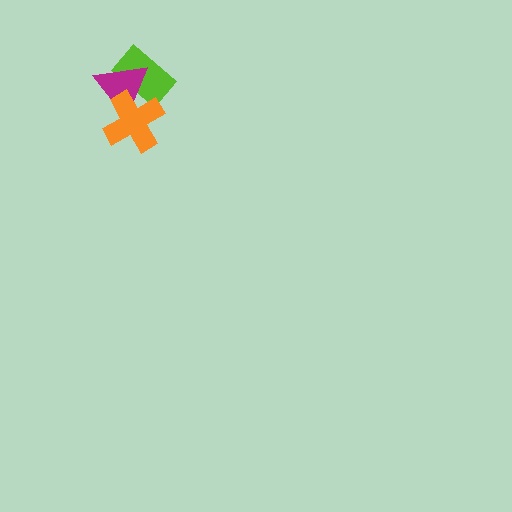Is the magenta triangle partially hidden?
Yes, it is partially covered by another shape.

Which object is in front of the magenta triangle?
The orange cross is in front of the magenta triangle.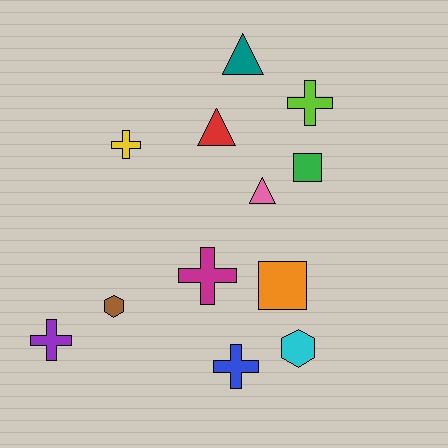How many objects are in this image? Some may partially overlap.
There are 12 objects.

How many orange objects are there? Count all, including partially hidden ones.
There is 1 orange object.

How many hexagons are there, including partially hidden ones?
There are 2 hexagons.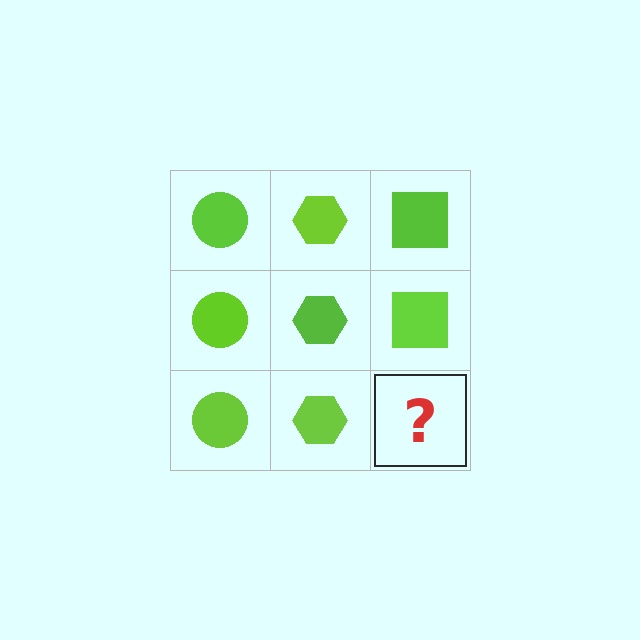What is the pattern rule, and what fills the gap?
The rule is that each column has a consistent shape. The gap should be filled with a lime square.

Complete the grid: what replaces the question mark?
The question mark should be replaced with a lime square.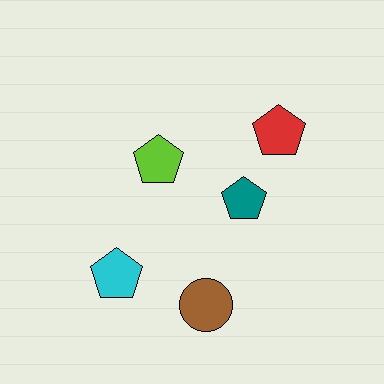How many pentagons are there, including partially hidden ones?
There are 4 pentagons.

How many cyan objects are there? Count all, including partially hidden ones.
There is 1 cyan object.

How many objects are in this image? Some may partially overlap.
There are 5 objects.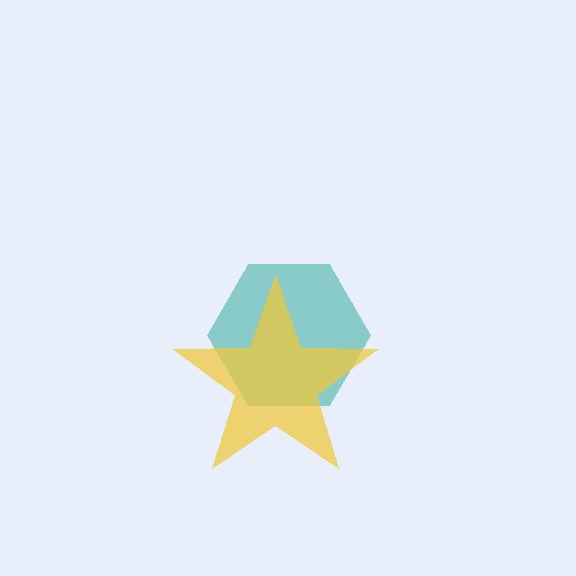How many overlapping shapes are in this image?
There are 2 overlapping shapes in the image.